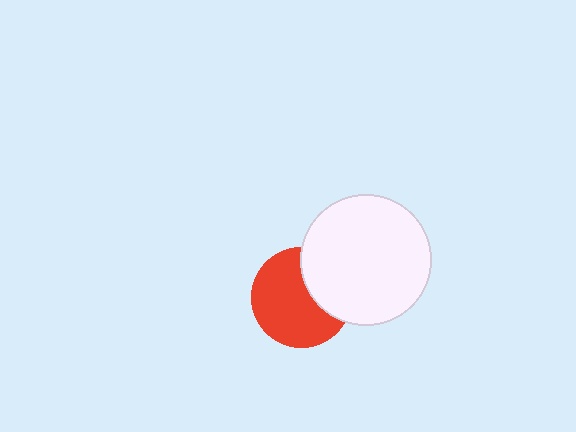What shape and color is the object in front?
The object in front is a white circle.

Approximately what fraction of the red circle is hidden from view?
Roughly 32% of the red circle is hidden behind the white circle.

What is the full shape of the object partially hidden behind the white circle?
The partially hidden object is a red circle.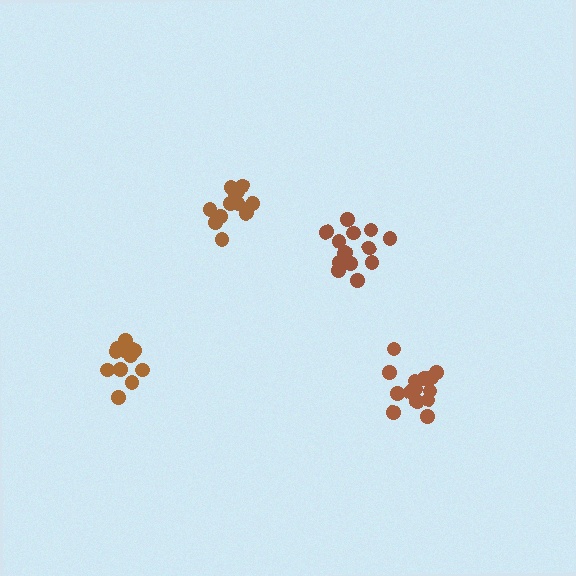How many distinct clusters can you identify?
There are 4 distinct clusters.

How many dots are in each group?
Group 1: 12 dots, Group 2: 14 dots, Group 3: 12 dots, Group 4: 14 dots (52 total).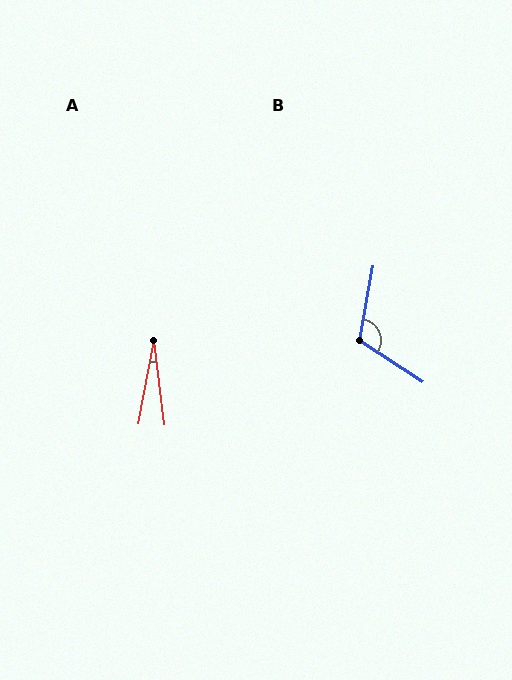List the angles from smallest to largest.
A (18°), B (113°).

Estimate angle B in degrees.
Approximately 113 degrees.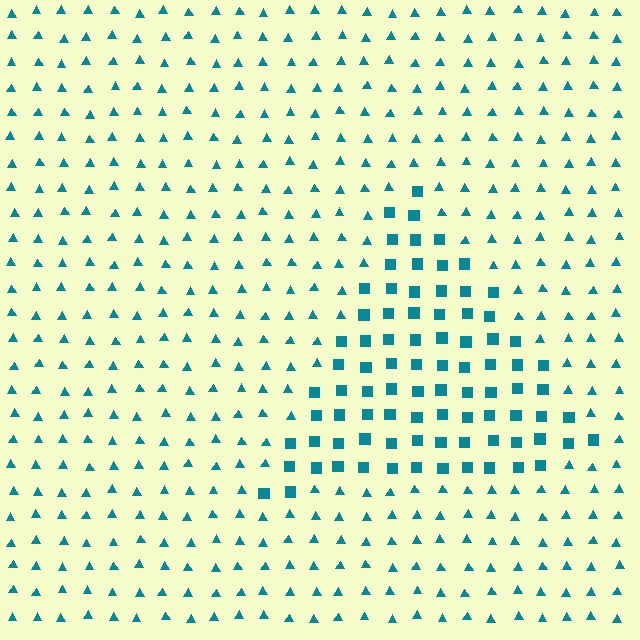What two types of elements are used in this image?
The image uses squares inside the triangle region and triangles outside it.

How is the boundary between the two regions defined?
The boundary is defined by a change in element shape: squares inside vs. triangles outside. All elements share the same color and spacing.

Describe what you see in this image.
The image is filled with small teal elements arranged in a uniform grid. A triangle-shaped region contains squares, while the surrounding area contains triangles. The boundary is defined purely by the change in element shape.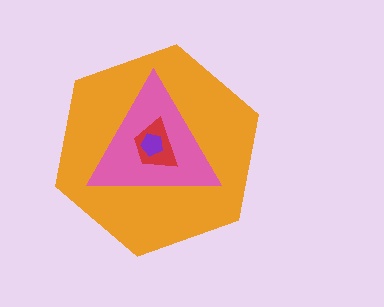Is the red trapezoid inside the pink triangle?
Yes.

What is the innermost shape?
The purple pentagon.